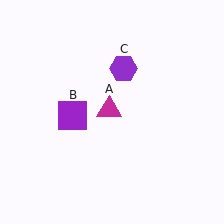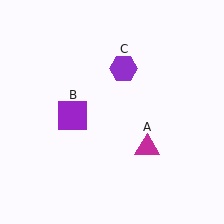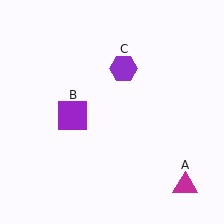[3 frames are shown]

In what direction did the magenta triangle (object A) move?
The magenta triangle (object A) moved down and to the right.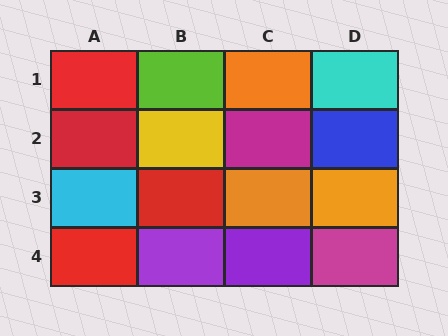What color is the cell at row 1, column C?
Orange.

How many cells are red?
4 cells are red.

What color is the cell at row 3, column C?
Orange.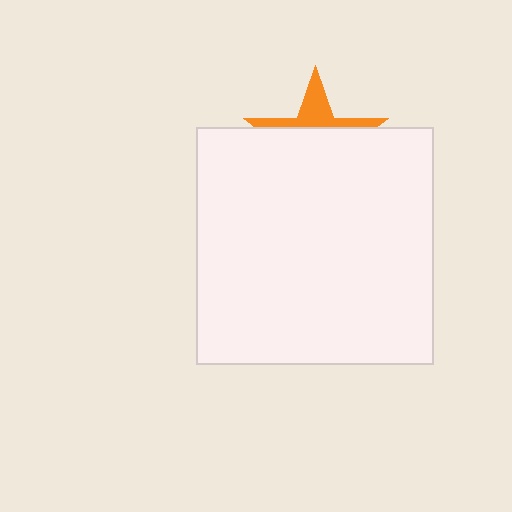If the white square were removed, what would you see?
You would see the complete orange star.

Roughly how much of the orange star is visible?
A small part of it is visible (roughly 33%).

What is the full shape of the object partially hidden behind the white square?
The partially hidden object is an orange star.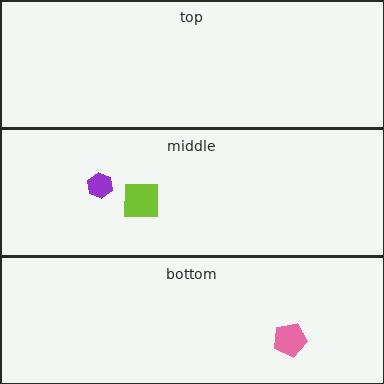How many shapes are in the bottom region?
1.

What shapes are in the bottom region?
The pink pentagon.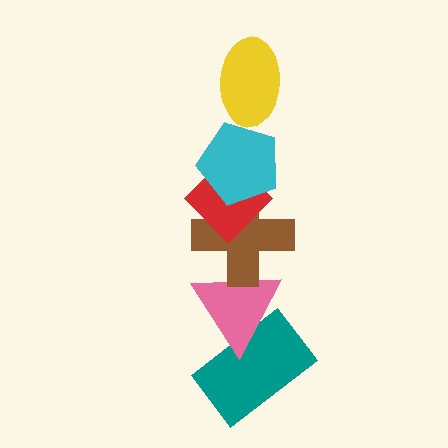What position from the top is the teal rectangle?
The teal rectangle is 6th from the top.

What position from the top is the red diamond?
The red diamond is 3rd from the top.